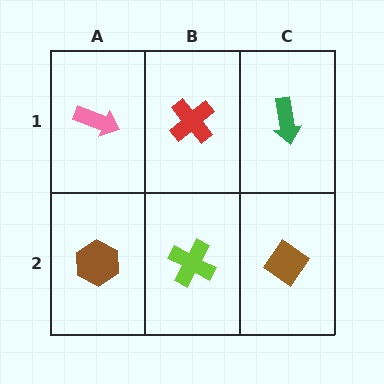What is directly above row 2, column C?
A green arrow.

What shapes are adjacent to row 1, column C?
A brown diamond (row 2, column C), a red cross (row 1, column B).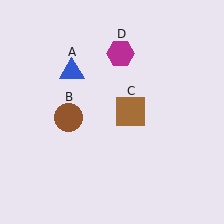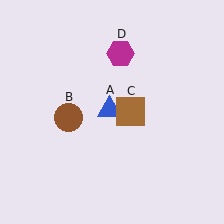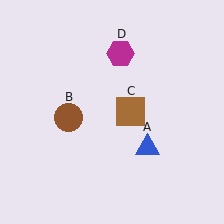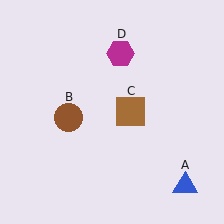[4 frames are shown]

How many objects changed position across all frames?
1 object changed position: blue triangle (object A).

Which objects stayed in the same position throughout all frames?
Brown circle (object B) and brown square (object C) and magenta hexagon (object D) remained stationary.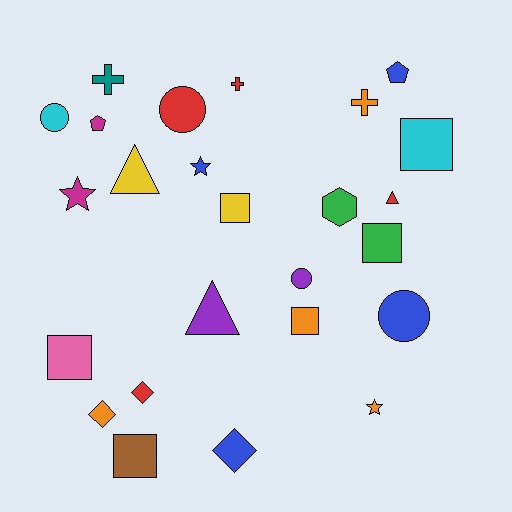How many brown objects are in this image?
There is 1 brown object.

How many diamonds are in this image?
There are 3 diamonds.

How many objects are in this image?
There are 25 objects.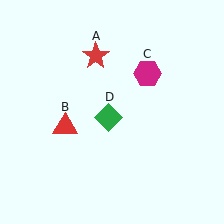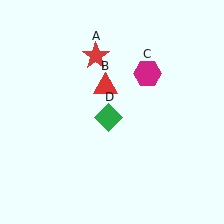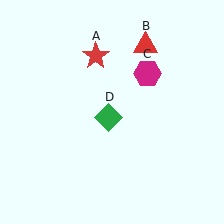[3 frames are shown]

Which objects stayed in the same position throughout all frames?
Red star (object A) and magenta hexagon (object C) and green diamond (object D) remained stationary.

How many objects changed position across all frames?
1 object changed position: red triangle (object B).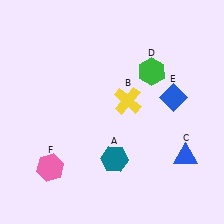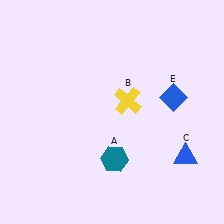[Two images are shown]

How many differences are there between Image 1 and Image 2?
There are 2 differences between the two images.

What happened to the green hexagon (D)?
The green hexagon (D) was removed in Image 2. It was in the top-right area of Image 1.